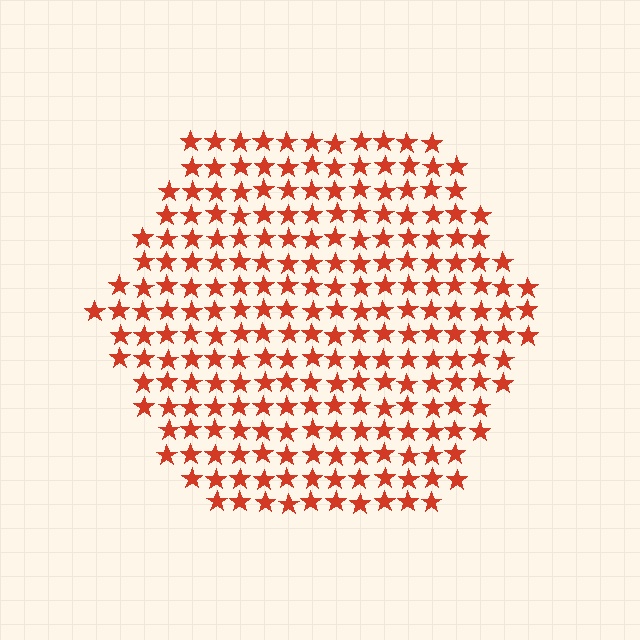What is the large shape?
The large shape is a hexagon.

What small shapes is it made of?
It is made of small stars.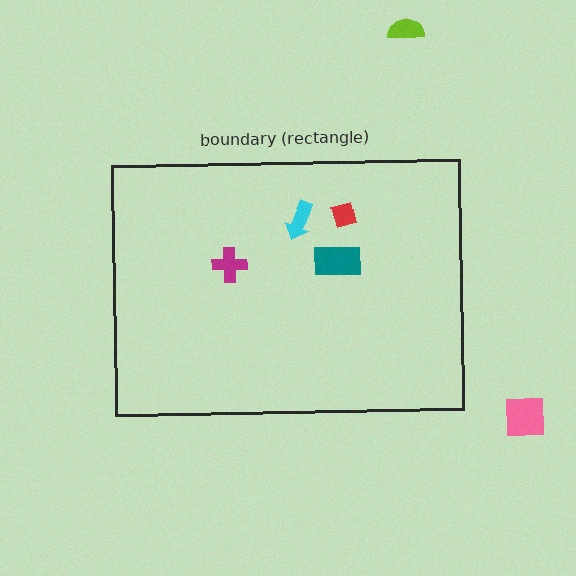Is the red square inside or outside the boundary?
Inside.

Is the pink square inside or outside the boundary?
Outside.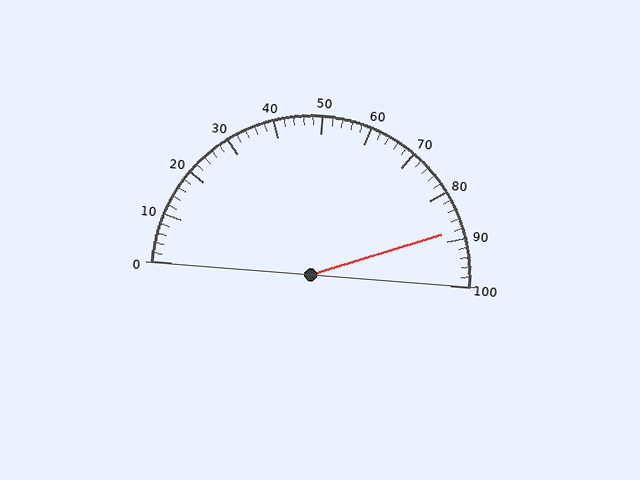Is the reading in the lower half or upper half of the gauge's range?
The reading is in the upper half of the range (0 to 100).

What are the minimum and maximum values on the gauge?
The gauge ranges from 0 to 100.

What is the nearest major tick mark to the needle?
The nearest major tick mark is 90.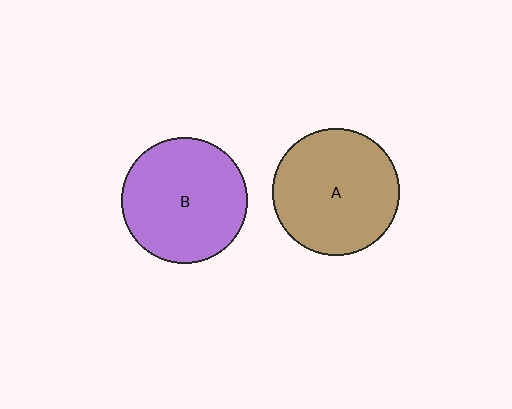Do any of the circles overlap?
No, none of the circles overlap.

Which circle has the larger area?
Circle A (brown).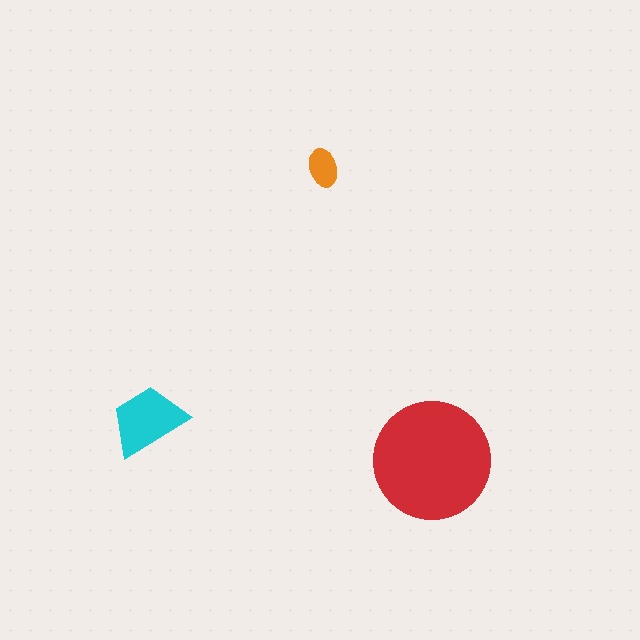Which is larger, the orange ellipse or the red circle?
The red circle.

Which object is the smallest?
The orange ellipse.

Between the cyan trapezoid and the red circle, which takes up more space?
The red circle.